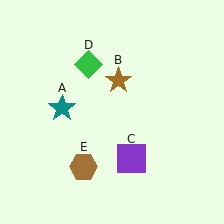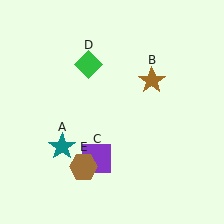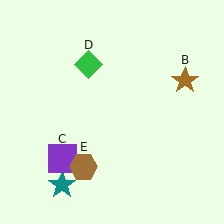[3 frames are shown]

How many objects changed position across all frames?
3 objects changed position: teal star (object A), brown star (object B), purple square (object C).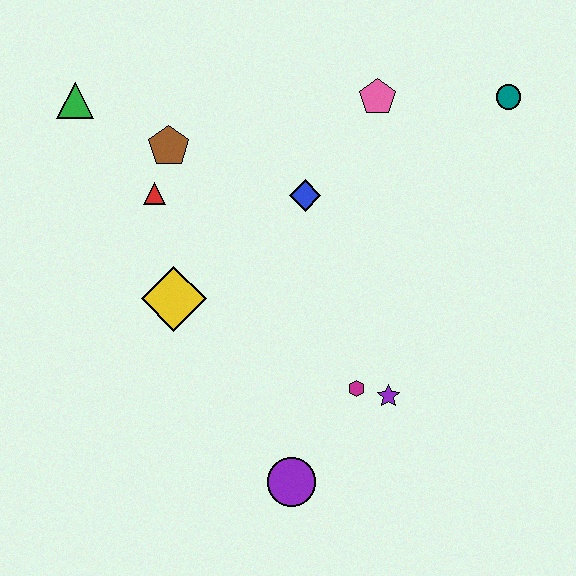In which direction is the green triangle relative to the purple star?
The green triangle is to the left of the purple star.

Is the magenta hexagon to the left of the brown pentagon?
No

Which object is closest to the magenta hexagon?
The purple star is closest to the magenta hexagon.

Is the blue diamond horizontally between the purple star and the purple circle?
Yes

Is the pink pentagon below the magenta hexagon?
No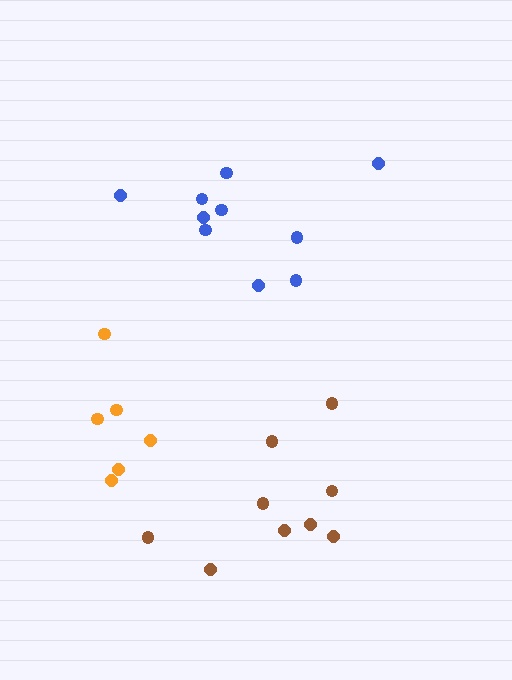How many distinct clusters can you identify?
There are 3 distinct clusters.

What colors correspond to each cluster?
The clusters are colored: orange, blue, brown.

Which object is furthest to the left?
The orange cluster is leftmost.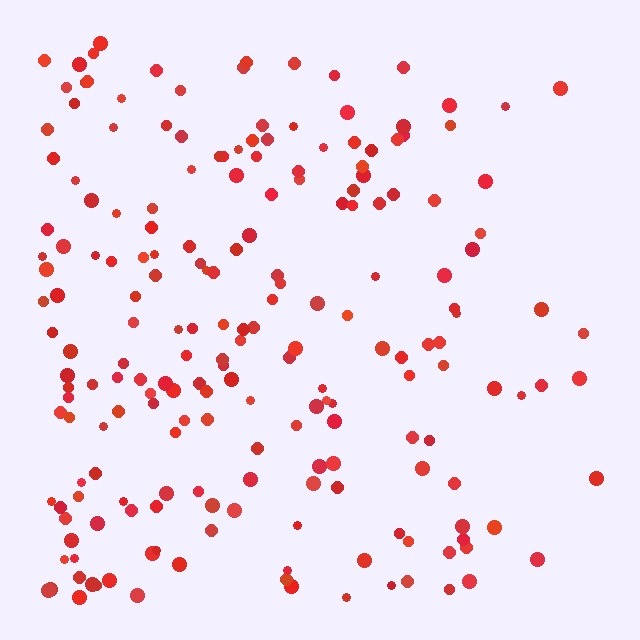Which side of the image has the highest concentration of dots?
The left.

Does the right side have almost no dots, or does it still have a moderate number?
Still a moderate number, just noticeably fewer than the left.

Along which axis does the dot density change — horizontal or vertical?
Horizontal.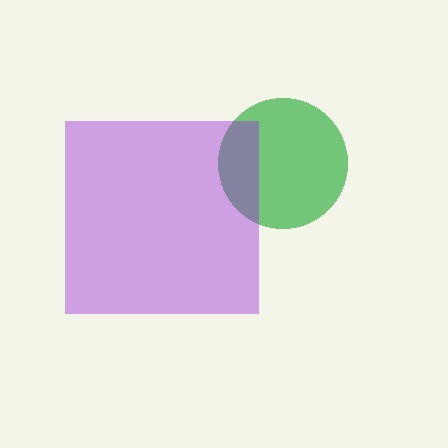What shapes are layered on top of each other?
The layered shapes are: a green circle, a purple square.